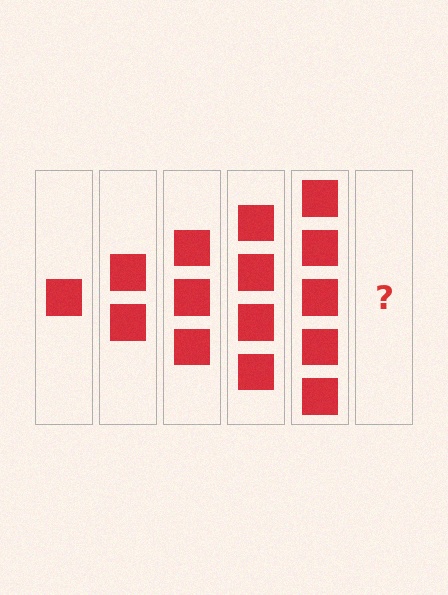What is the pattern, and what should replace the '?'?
The pattern is that each step adds one more square. The '?' should be 6 squares.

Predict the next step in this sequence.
The next step is 6 squares.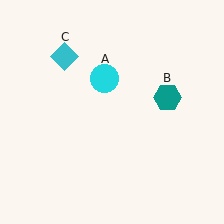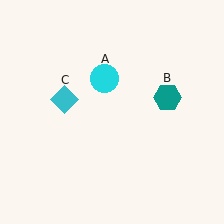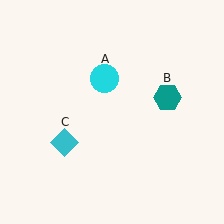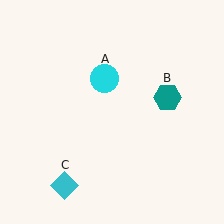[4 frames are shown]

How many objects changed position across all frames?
1 object changed position: cyan diamond (object C).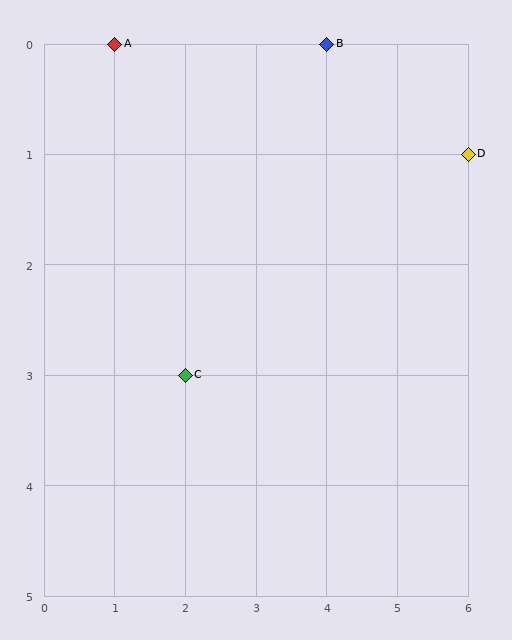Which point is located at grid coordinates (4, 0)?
Point B is at (4, 0).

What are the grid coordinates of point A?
Point A is at grid coordinates (1, 0).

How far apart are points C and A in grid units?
Points C and A are 1 column and 3 rows apart (about 3.2 grid units diagonally).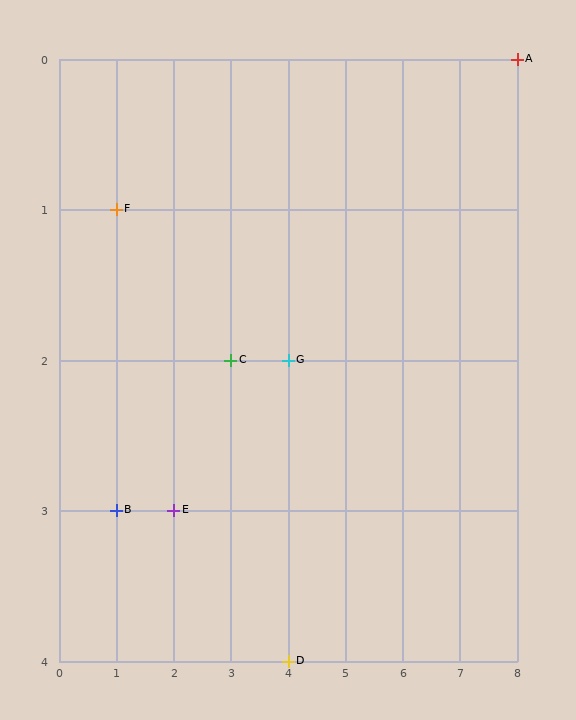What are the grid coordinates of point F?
Point F is at grid coordinates (1, 1).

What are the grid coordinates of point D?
Point D is at grid coordinates (4, 4).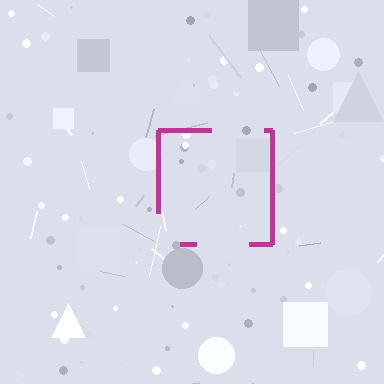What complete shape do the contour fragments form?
The contour fragments form a square.